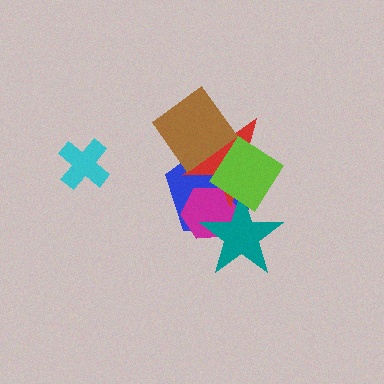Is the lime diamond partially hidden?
Yes, it is partially covered by another shape.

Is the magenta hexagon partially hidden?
Yes, it is partially covered by another shape.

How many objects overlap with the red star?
5 objects overlap with the red star.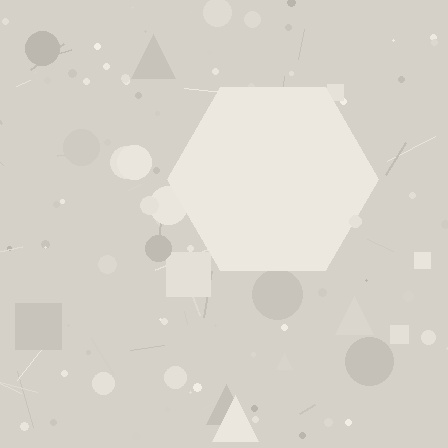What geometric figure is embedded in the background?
A hexagon is embedded in the background.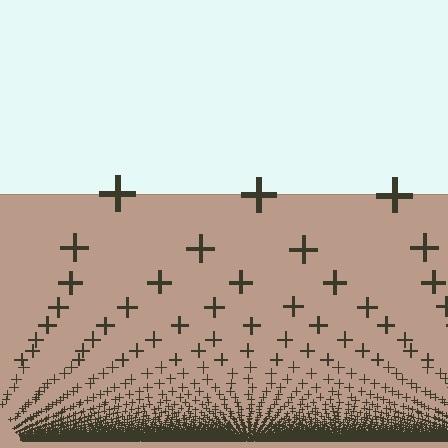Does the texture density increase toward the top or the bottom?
Density increases toward the bottom.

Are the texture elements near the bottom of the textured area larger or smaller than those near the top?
Smaller. The gradient is inverted — elements near the bottom are smaller and denser.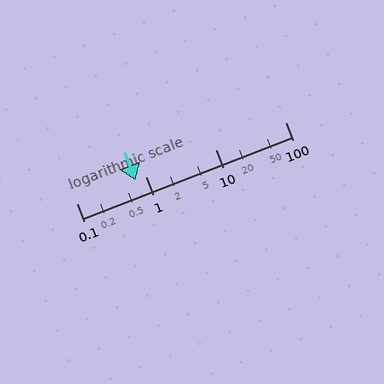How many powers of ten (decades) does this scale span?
The scale spans 3 decades, from 0.1 to 100.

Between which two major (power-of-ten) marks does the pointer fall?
The pointer is between 0.1 and 1.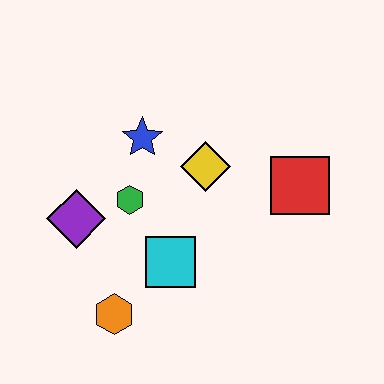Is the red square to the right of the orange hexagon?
Yes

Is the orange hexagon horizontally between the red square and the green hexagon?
No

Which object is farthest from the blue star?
The orange hexagon is farthest from the blue star.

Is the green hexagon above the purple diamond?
Yes